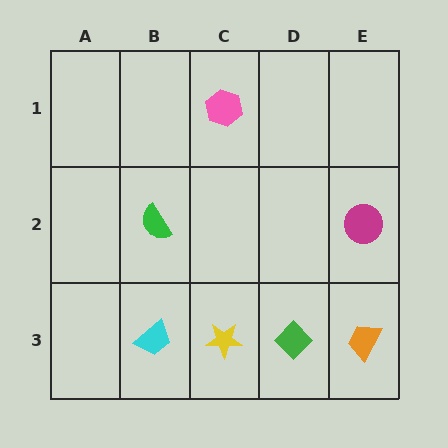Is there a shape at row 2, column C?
No, that cell is empty.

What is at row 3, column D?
A green diamond.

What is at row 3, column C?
A yellow star.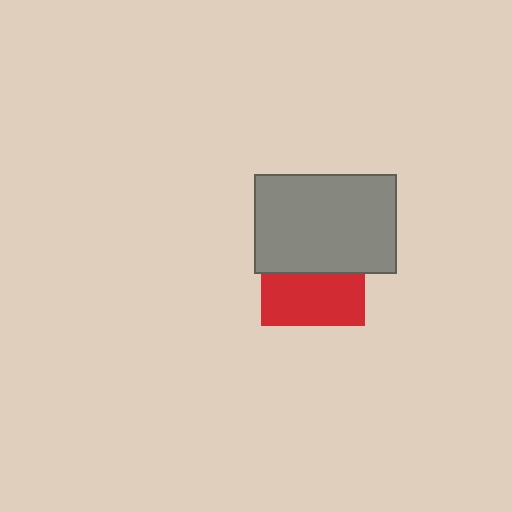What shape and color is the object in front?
The object in front is a gray rectangle.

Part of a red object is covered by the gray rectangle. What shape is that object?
It is a square.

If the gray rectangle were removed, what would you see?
You would see the complete red square.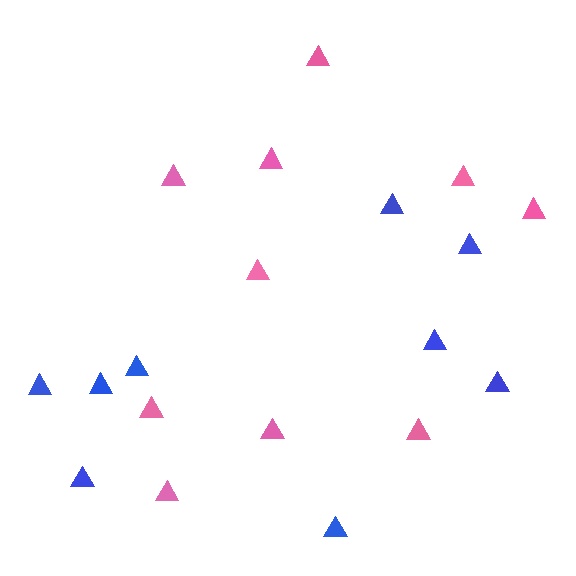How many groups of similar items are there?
There are 2 groups: one group of pink triangles (10) and one group of blue triangles (9).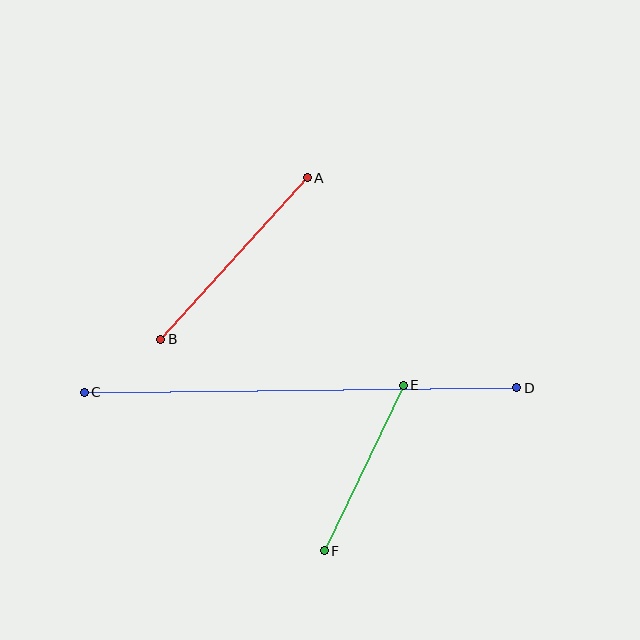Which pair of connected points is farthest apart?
Points C and D are farthest apart.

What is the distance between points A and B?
The distance is approximately 218 pixels.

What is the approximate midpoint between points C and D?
The midpoint is at approximately (300, 390) pixels.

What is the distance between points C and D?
The distance is approximately 433 pixels.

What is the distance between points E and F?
The distance is approximately 184 pixels.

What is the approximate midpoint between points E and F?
The midpoint is at approximately (364, 468) pixels.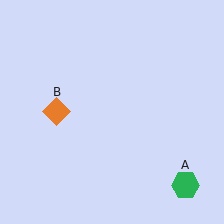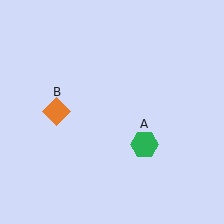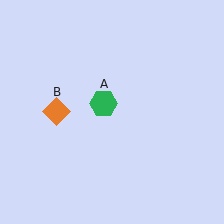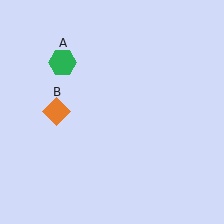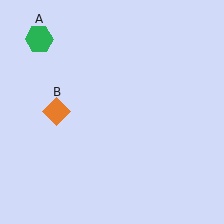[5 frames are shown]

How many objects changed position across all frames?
1 object changed position: green hexagon (object A).